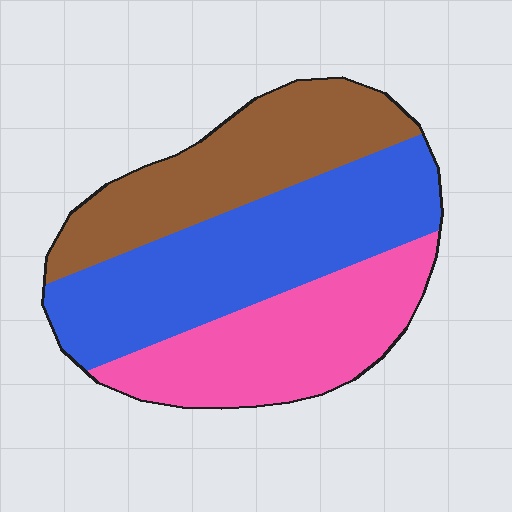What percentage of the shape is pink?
Pink covers roughly 30% of the shape.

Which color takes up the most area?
Blue, at roughly 40%.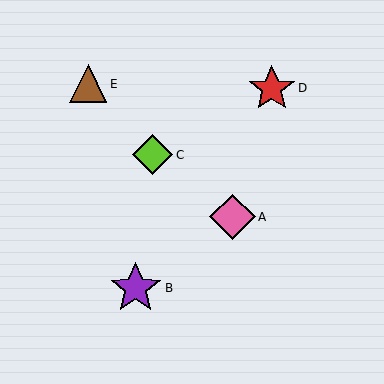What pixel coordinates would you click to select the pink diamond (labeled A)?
Click at (233, 217) to select the pink diamond A.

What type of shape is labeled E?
Shape E is a brown triangle.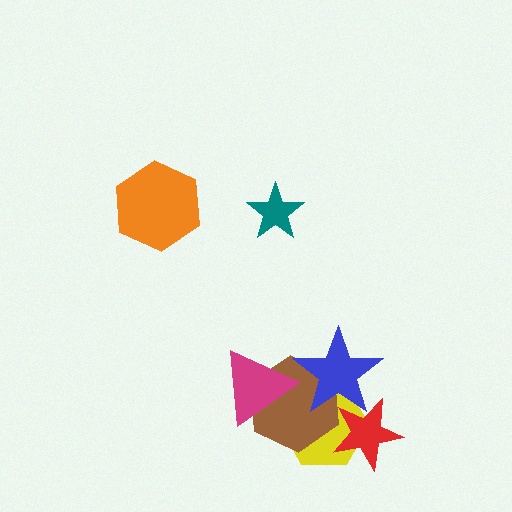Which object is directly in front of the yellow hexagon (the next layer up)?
The red star is directly in front of the yellow hexagon.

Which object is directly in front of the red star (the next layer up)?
The brown hexagon is directly in front of the red star.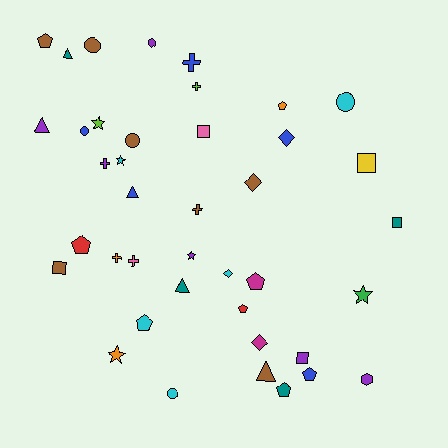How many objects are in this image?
There are 40 objects.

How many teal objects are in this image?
There are 4 teal objects.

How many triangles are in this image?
There are 5 triangles.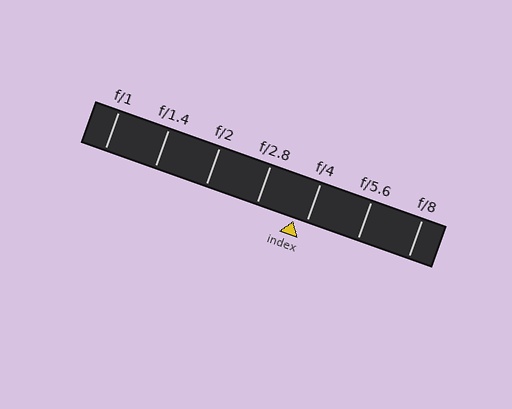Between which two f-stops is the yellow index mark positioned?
The index mark is between f/2.8 and f/4.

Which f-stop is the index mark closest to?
The index mark is closest to f/4.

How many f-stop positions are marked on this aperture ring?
There are 7 f-stop positions marked.